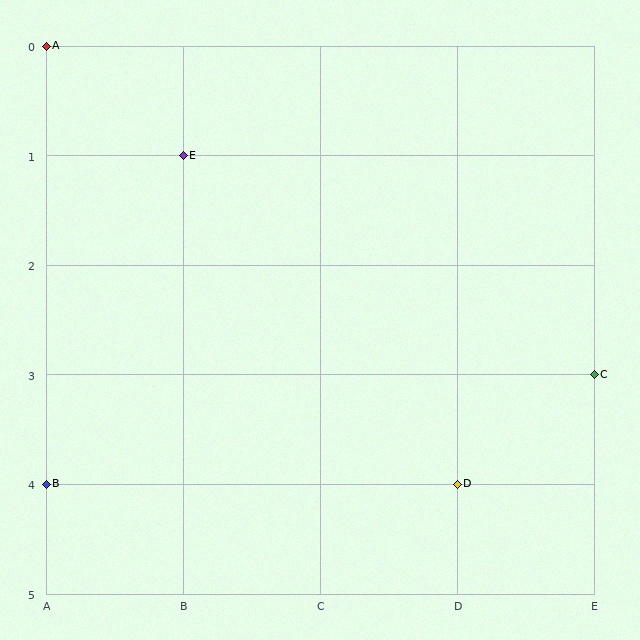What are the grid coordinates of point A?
Point A is at grid coordinates (A, 0).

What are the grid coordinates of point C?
Point C is at grid coordinates (E, 3).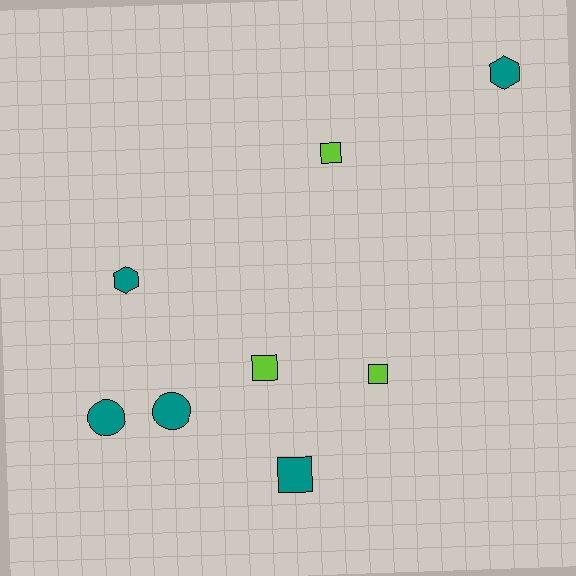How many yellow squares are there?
There are no yellow squares.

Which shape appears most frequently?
Square, with 4 objects.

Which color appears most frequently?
Teal, with 5 objects.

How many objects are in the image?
There are 8 objects.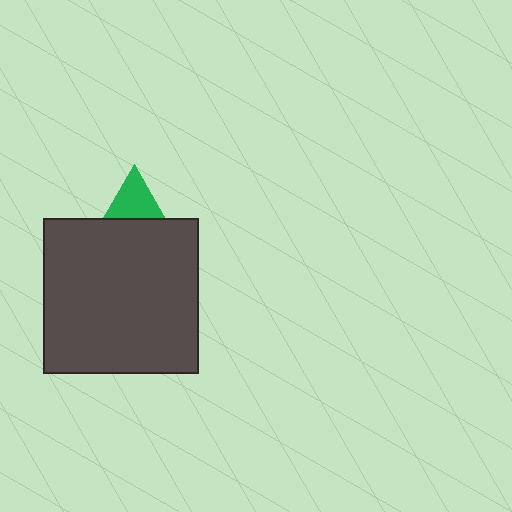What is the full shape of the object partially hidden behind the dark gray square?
The partially hidden object is a green triangle.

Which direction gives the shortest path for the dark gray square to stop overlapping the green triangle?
Moving down gives the shortest separation.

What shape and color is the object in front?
The object in front is a dark gray square.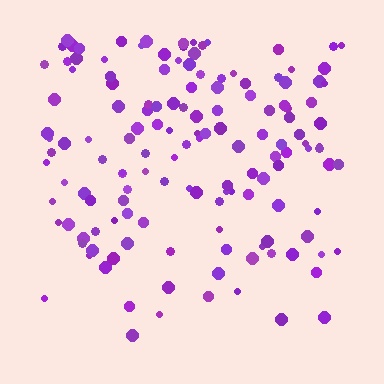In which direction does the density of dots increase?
From bottom to top, with the top side densest.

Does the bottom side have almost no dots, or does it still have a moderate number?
Still a moderate number, just noticeably fewer than the top.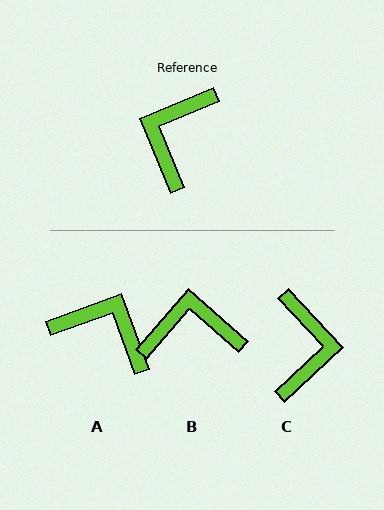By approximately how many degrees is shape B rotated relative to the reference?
Approximately 64 degrees clockwise.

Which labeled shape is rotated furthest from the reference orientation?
C, about 160 degrees away.